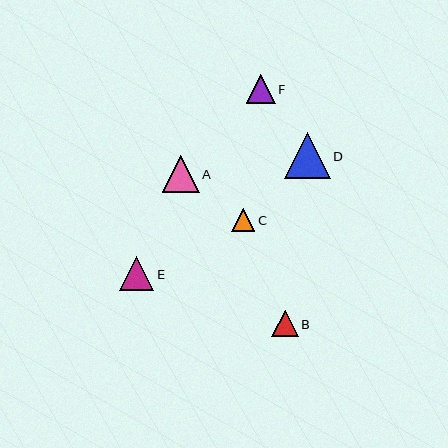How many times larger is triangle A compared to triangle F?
Triangle A is approximately 1.3 times the size of triangle F.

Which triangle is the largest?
Triangle D is the largest with a size of approximately 46 pixels.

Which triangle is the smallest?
Triangle C is the smallest with a size of approximately 23 pixels.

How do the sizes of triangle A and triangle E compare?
Triangle A and triangle E are approximately the same size.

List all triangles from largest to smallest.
From largest to smallest: D, A, E, F, B, C.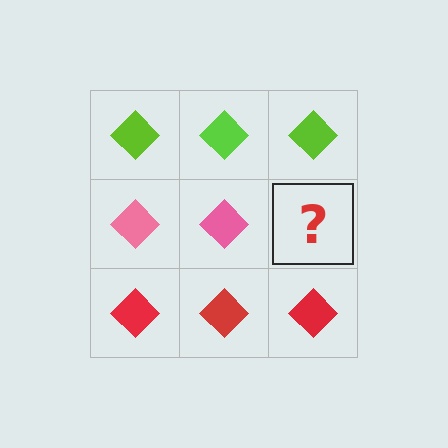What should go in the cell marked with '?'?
The missing cell should contain a pink diamond.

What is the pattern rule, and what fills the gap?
The rule is that each row has a consistent color. The gap should be filled with a pink diamond.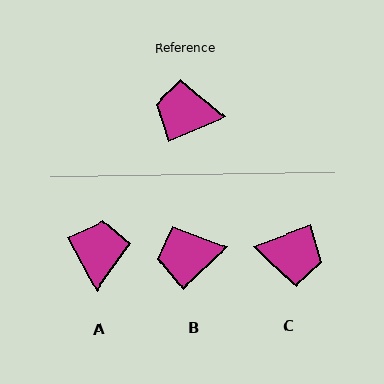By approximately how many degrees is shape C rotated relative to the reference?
Approximately 178 degrees counter-clockwise.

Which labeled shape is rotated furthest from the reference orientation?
C, about 178 degrees away.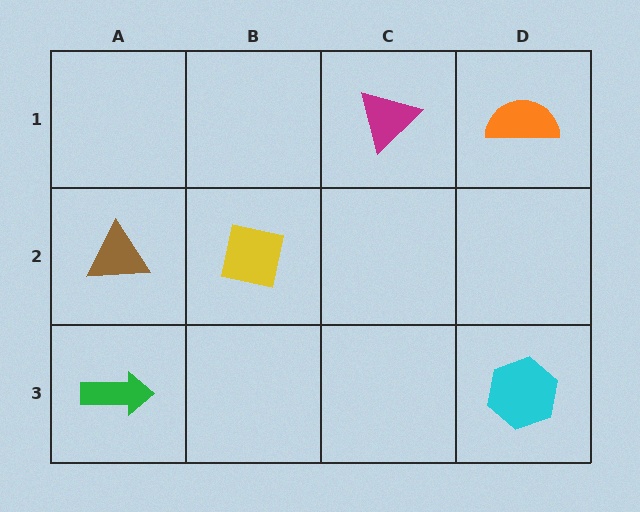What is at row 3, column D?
A cyan hexagon.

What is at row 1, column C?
A magenta triangle.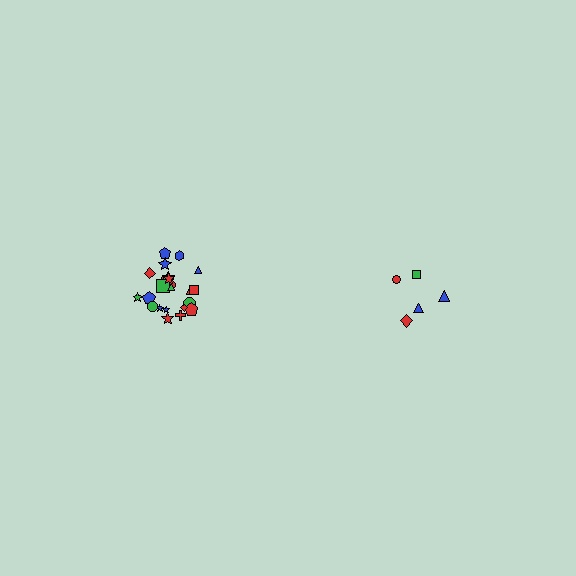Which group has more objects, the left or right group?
The left group.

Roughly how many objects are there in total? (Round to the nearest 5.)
Roughly 30 objects in total.